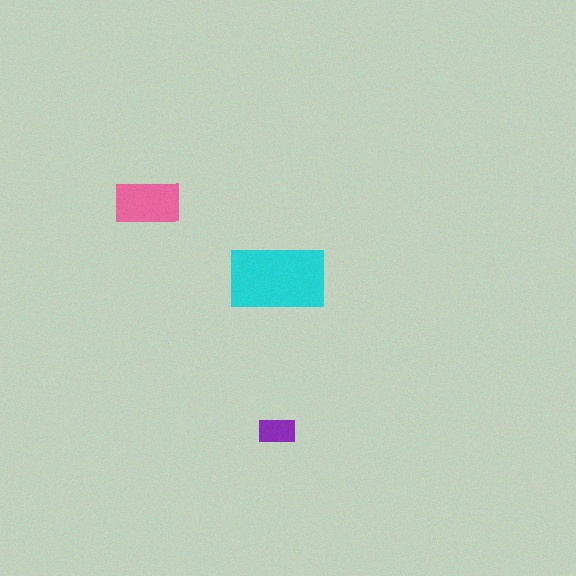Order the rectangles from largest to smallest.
the cyan one, the pink one, the purple one.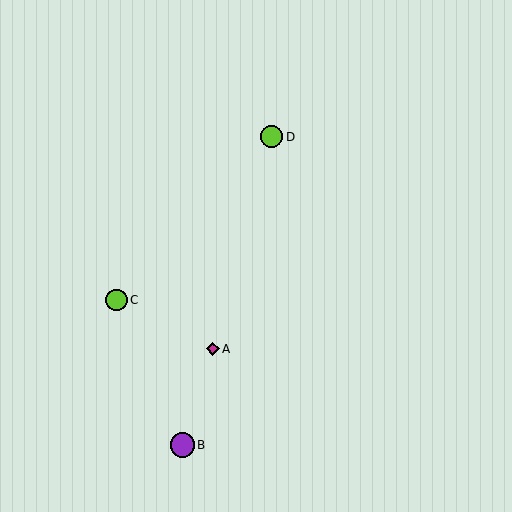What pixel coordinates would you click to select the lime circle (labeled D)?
Click at (272, 137) to select the lime circle D.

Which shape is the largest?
The purple circle (labeled B) is the largest.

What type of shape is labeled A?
Shape A is a magenta diamond.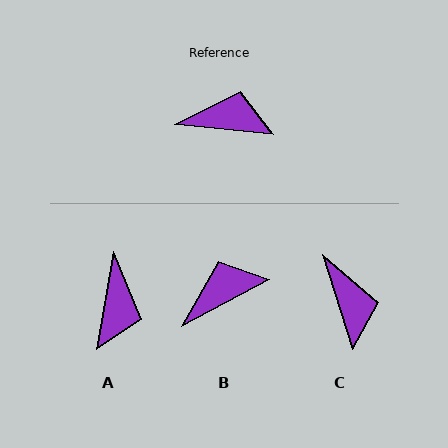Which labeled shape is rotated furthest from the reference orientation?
A, about 94 degrees away.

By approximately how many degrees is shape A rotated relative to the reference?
Approximately 94 degrees clockwise.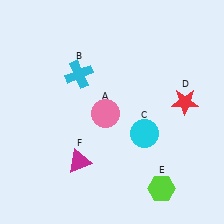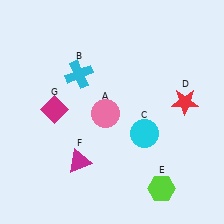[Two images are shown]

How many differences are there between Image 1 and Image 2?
There is 1 difference between the two images.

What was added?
A magenta diamond (G) was added in Image 2.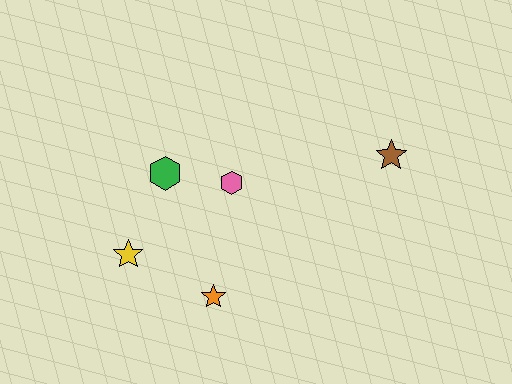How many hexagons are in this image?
There are 2 hexagons.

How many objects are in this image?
There are 5 objects.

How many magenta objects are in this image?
There are no magenta objects.